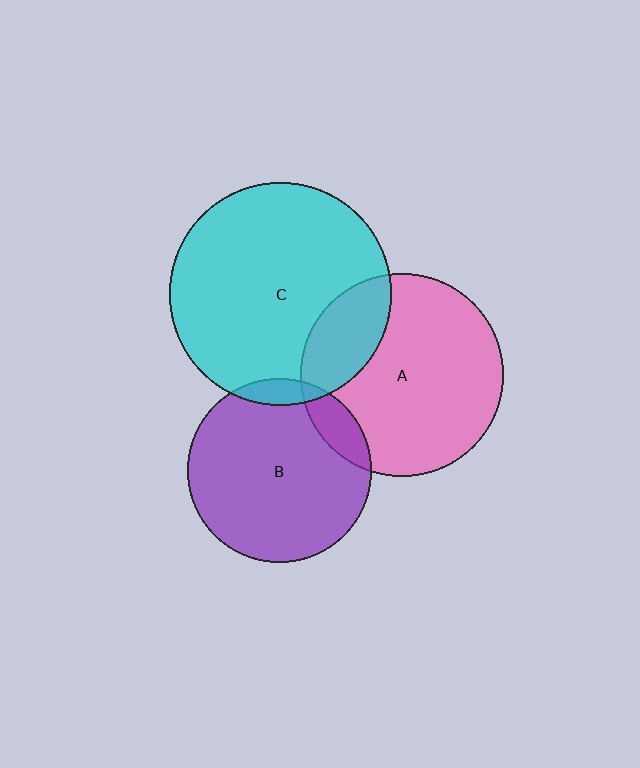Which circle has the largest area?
Circle C (cyan).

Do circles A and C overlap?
Yes.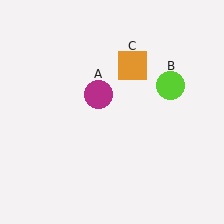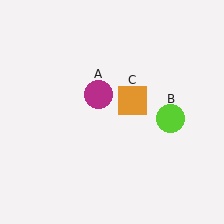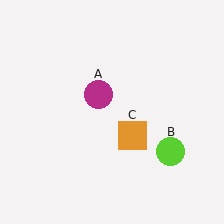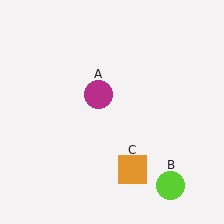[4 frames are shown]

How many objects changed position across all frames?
2 objects changed position: lime circle (object B), orange square (object C).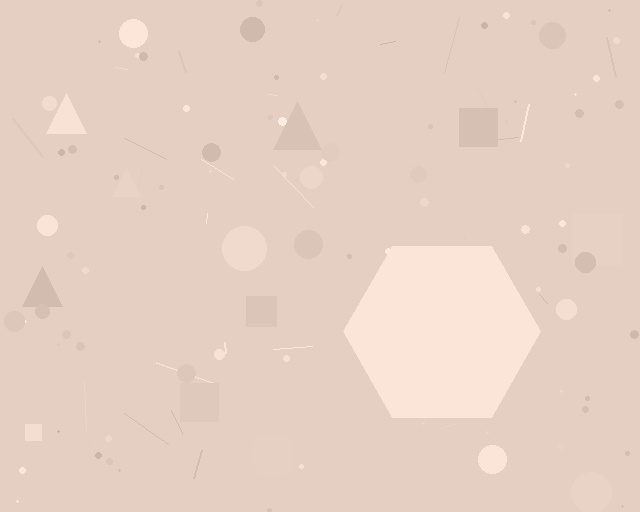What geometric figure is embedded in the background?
A hexagon is embedded in the background.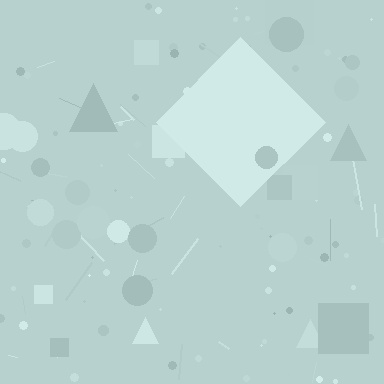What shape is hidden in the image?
A diamond is hidden in the image.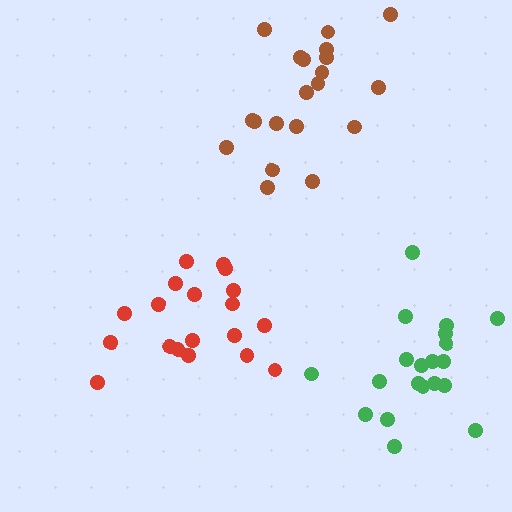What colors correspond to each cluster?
The clusters are colored: red, green, brown.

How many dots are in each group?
Group 1: 19 dots, Group 2: 20 dots, Group 3: 20 dots (59 total).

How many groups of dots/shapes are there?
There are 3 groups.